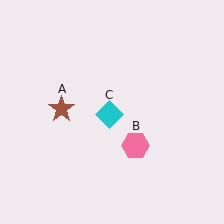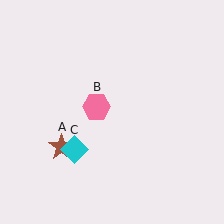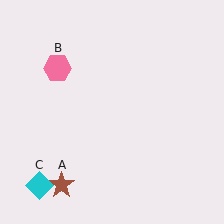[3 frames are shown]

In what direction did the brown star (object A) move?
The brown star (object A) moved down.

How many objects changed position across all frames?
3 objects changed position: brown star (object A), pink hexagon (object B), cyan diamond (object C).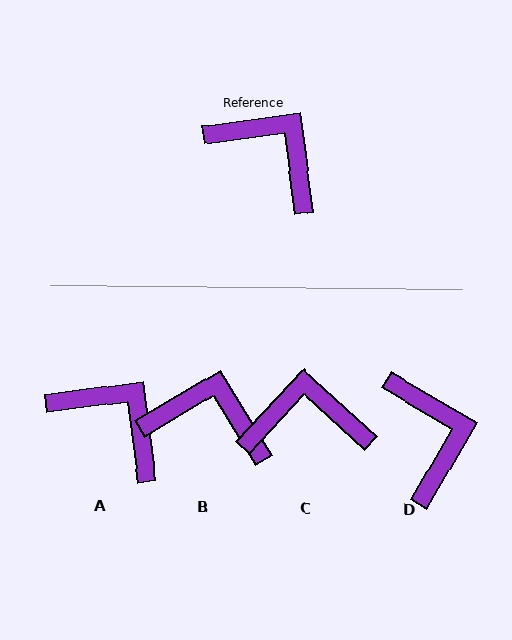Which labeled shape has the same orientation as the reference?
A.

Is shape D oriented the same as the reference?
No, it is off by about 38 degrees.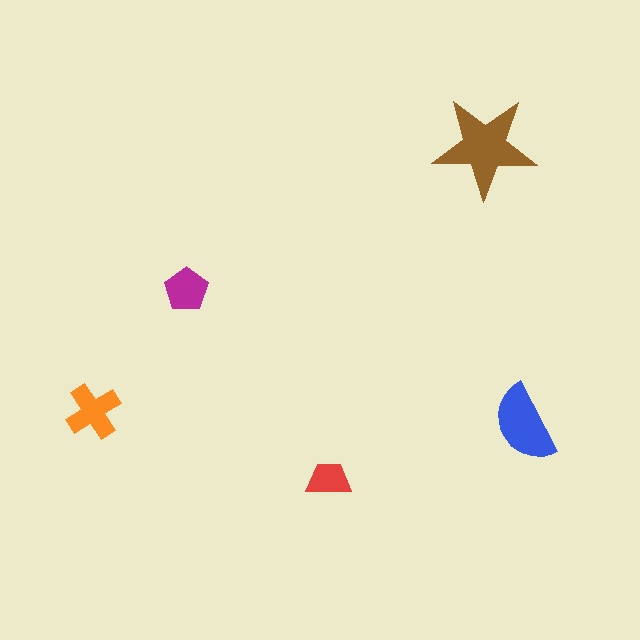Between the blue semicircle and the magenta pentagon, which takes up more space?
The blue semicircle.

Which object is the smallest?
The red trapezoid.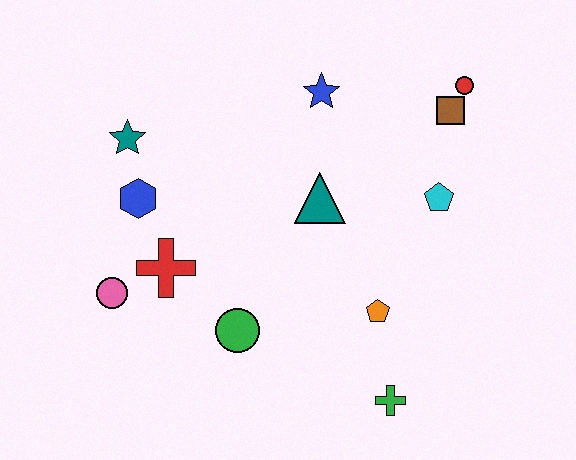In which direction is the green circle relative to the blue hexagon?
The green circle is below the blue hexagon.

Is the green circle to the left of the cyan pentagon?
Yes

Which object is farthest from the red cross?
The red circle is farthest from the red cross.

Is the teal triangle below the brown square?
Yes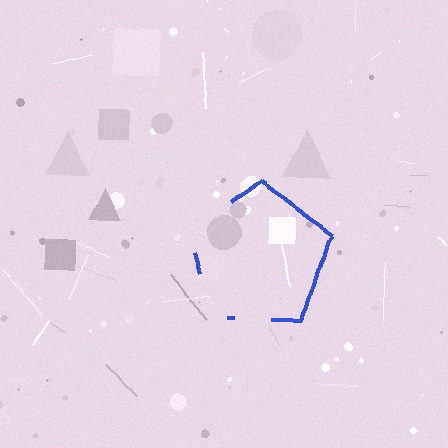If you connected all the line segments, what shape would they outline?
They would outline a pentagon.